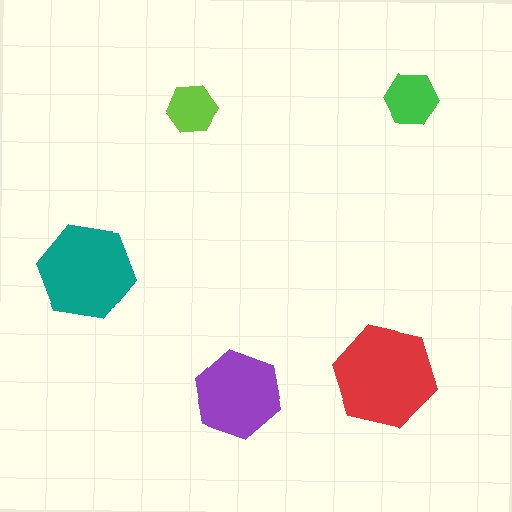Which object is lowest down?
The purple hexagon is bottommost.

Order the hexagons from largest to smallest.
the red one, the teal one, the purple one, the green one, the lime one.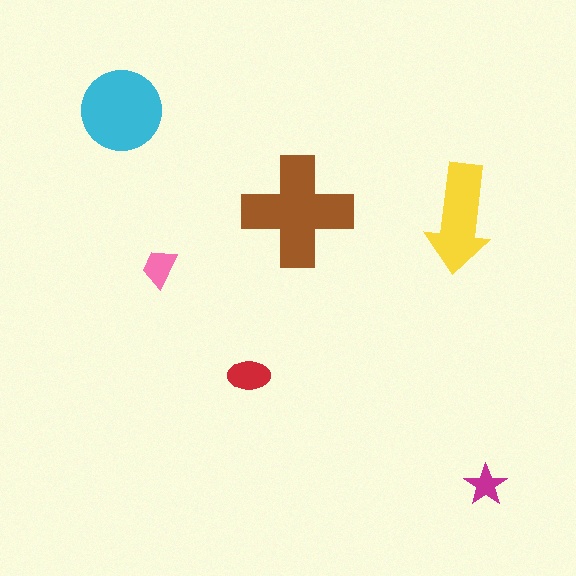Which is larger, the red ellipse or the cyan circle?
The cyan circle.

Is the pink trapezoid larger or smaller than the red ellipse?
Smaller.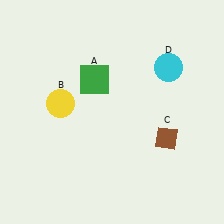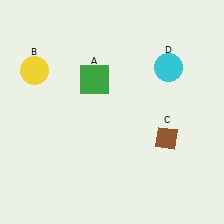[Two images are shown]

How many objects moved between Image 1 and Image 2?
1 object moved between the two images.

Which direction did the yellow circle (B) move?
The yellow circle (B) moved up.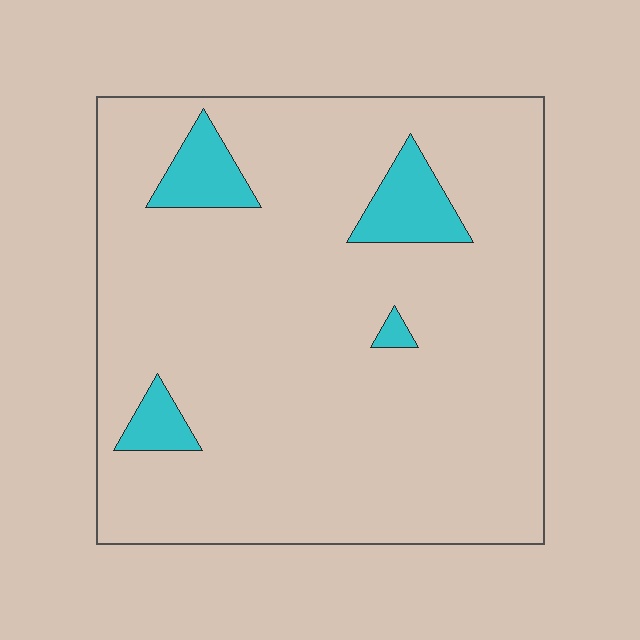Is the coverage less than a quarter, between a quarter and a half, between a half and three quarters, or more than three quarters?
Less than a quarter.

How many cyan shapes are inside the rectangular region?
4.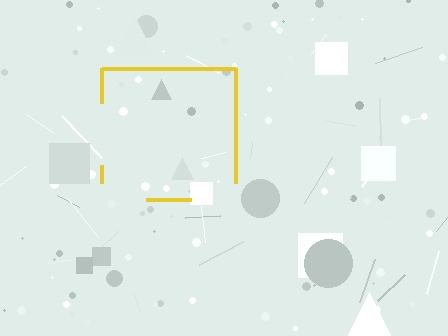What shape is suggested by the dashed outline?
The dashed outline suggests a square.